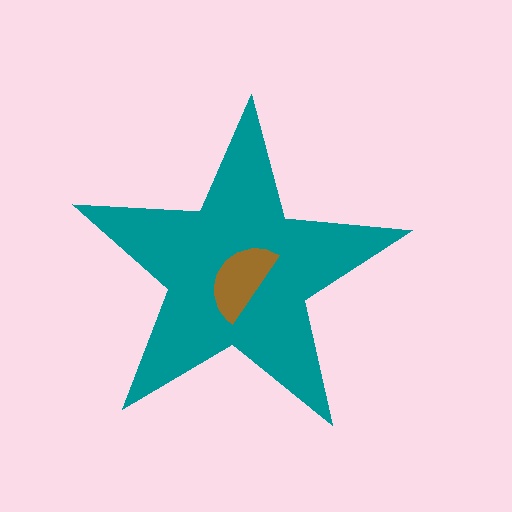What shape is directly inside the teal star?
The brown semicircle.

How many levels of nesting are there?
2.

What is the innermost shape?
The brown semicircle.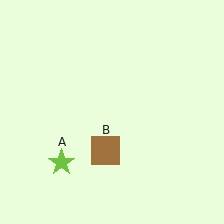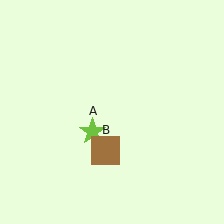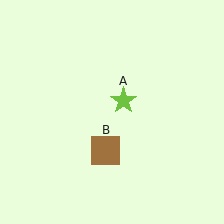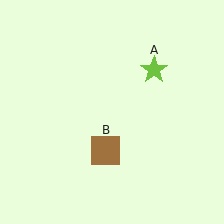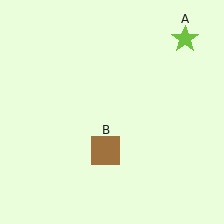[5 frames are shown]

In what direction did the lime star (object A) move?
The lime star (object A) moved up and to the right.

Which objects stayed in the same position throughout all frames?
Brown square (object B) remained stationary.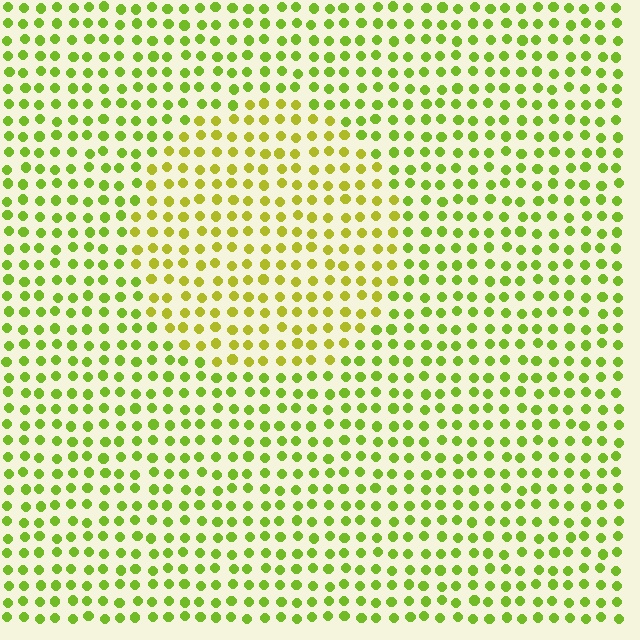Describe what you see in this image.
The image is filled with small lime elements in a uniform arrangement. A circle-shaped region is visible where the elements are tinted to a slightly different hue, forming a subtle color boundary.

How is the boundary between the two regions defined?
The boundary is defined purely by a slight shift in hue (about 25 degrees). Spacing, size, and orientation are identical on both sides.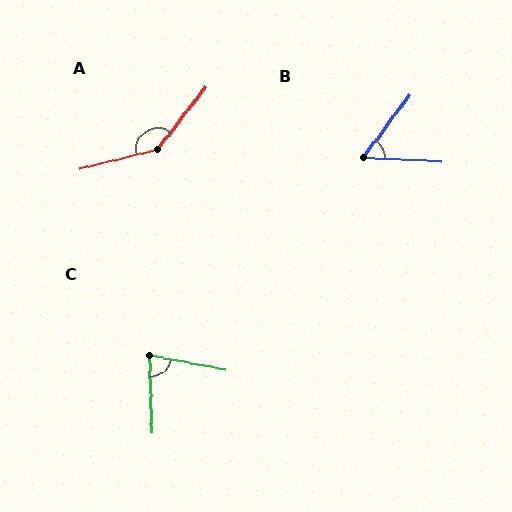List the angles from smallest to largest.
B (57°), C (77°), A (143°).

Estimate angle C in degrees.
Approximately 77 degrees.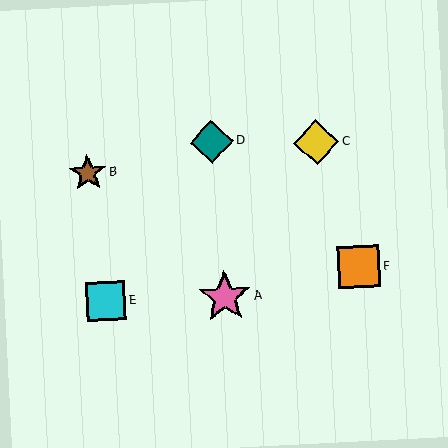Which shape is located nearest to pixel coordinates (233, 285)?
The pink star (labeled A) at (225, 297) is nearest to that location.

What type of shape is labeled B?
Shape B is a brown star.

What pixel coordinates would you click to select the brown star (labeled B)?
Click at (88, 173) to select the brown star B.